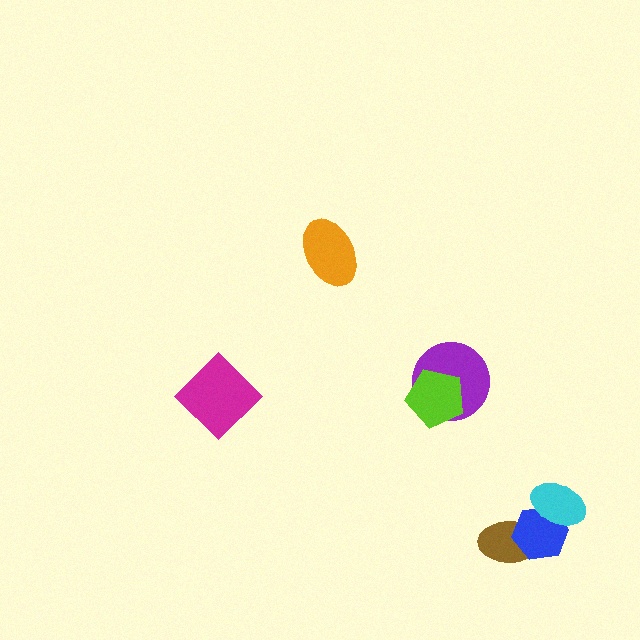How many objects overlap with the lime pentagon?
1 object overlaps with the lime pentagon.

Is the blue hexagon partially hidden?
Yes, it is partially covered by another shape.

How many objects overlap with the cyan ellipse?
1 object overlaps with the cyan ellipse.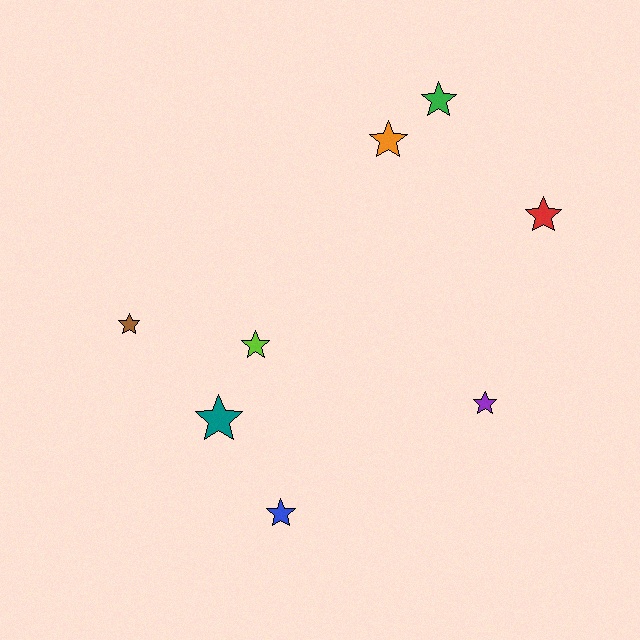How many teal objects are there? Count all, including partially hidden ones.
There is 1 teal object.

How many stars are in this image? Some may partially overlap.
There are 8 stars.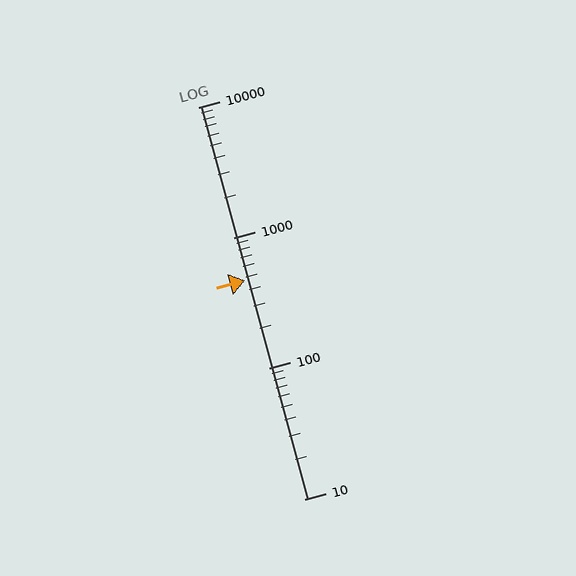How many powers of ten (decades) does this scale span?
The scale spans 3 decades, from 10 to 10000.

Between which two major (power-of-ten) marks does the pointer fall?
The pointer is between 100 and 1000.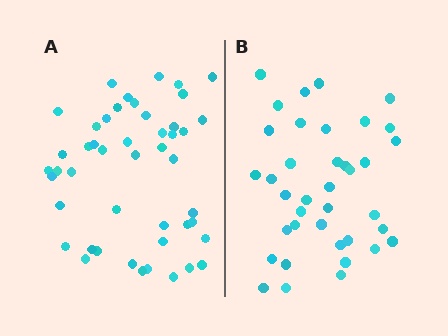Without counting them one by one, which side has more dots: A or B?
Region A (the left region) has more dots.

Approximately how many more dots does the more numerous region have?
Region A has roughly 8 or so more dots than region B.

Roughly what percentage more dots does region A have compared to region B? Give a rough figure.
About 25% more.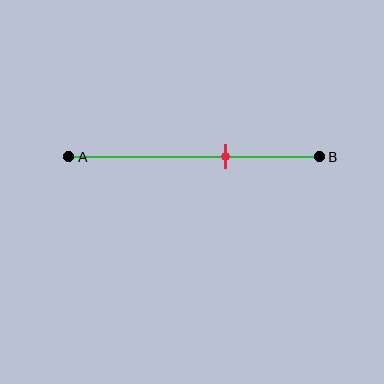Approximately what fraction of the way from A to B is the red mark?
The red mark is approximately 65% of the way from A to B.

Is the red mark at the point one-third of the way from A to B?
No, the mark is at about 65% from A, not at the 33% one-third point.